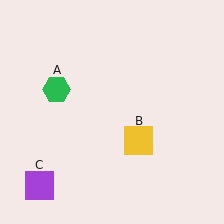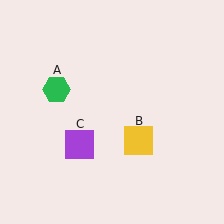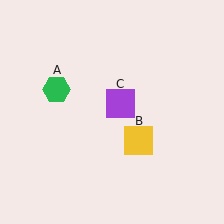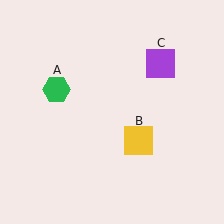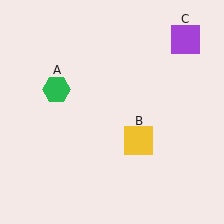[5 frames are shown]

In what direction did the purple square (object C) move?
The purple square (object C) moved up and to the right.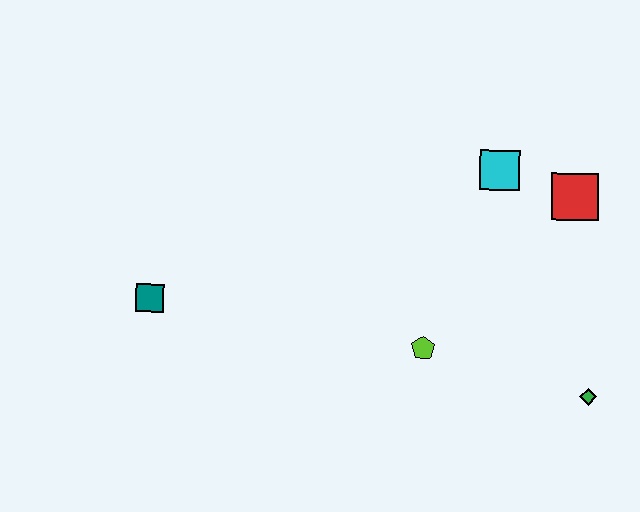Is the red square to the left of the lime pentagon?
No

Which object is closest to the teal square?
The lime pentagon is closest to the teal square.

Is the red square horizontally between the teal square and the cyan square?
No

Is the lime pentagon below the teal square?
Yes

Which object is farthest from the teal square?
The green diamond is farthest from the teal square.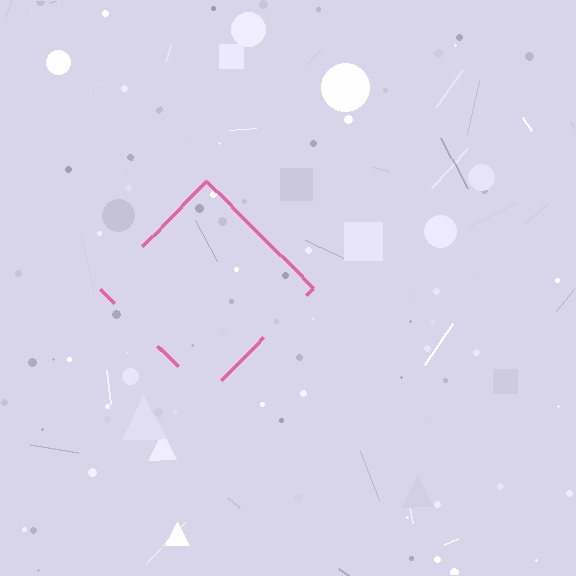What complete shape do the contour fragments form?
The contour fragments form a diamond.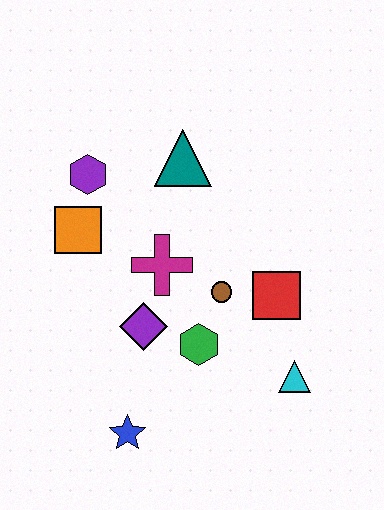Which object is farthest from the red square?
The purple hexagon is farthest from the red square.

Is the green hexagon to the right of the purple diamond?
Yes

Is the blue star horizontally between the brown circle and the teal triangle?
No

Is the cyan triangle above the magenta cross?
No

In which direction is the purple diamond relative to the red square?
The purple diamond is to the left of the red square.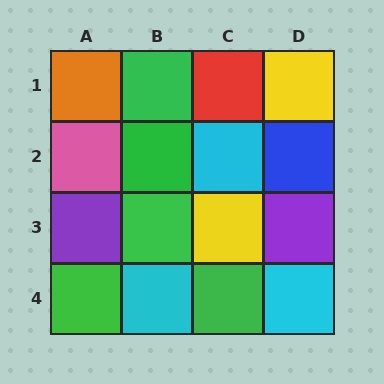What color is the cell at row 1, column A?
Orange.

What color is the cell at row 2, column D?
Blue.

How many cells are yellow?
2 cells are yellow.